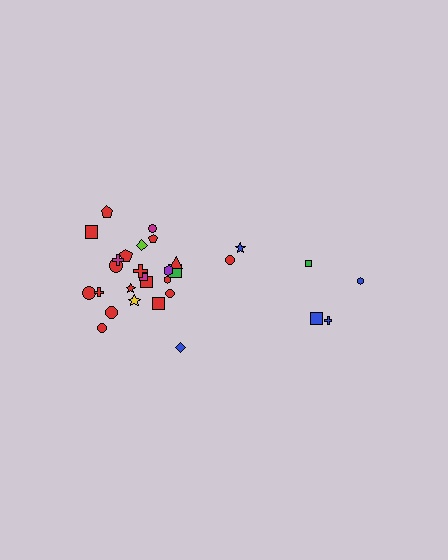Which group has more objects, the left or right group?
The left group.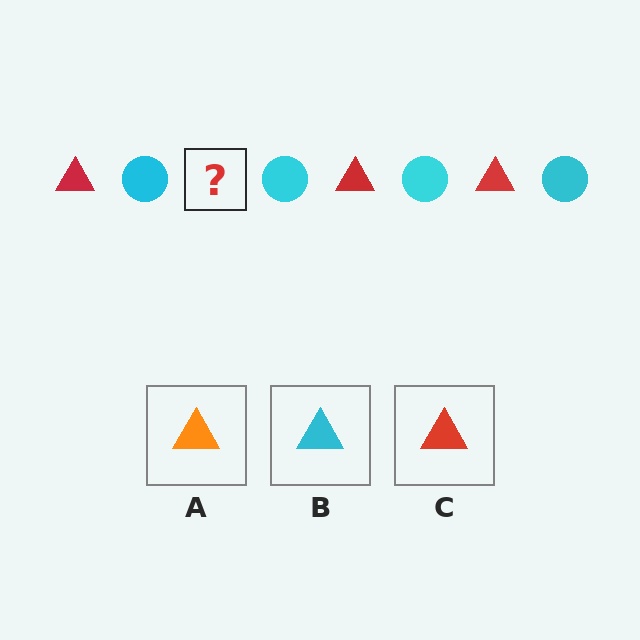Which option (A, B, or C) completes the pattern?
C.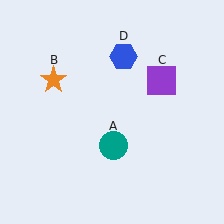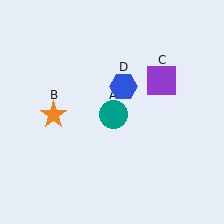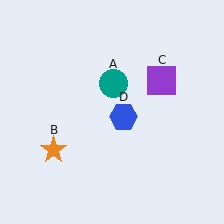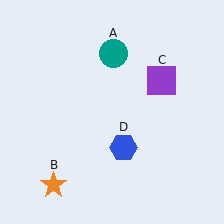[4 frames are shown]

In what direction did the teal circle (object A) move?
The teal circle (object A) moved up.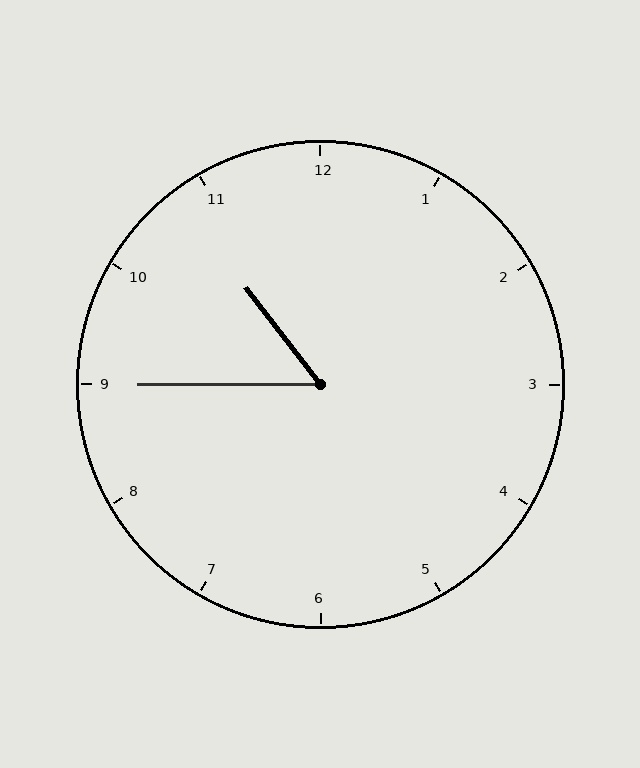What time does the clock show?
10:45.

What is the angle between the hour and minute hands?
Approximately 52 degrees.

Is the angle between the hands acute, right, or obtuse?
It is acute.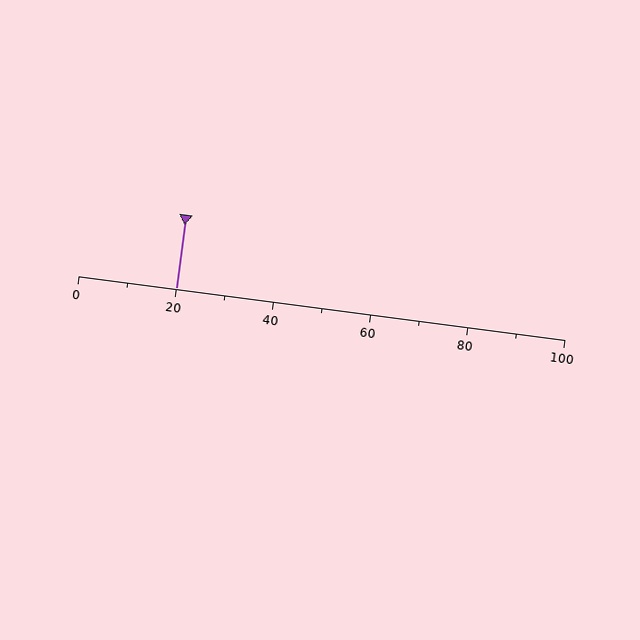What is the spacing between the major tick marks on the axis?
The major ticks are spaced 20 apart.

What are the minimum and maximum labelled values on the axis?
The axis runs from 0 to 100.